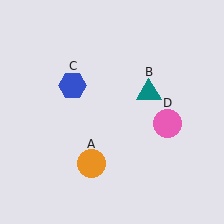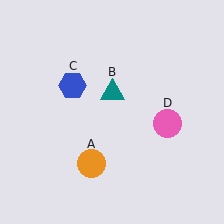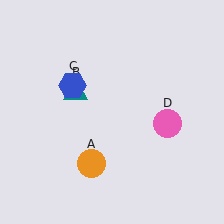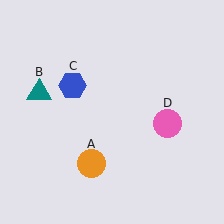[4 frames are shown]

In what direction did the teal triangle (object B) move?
The teal triangle (object B) moved left.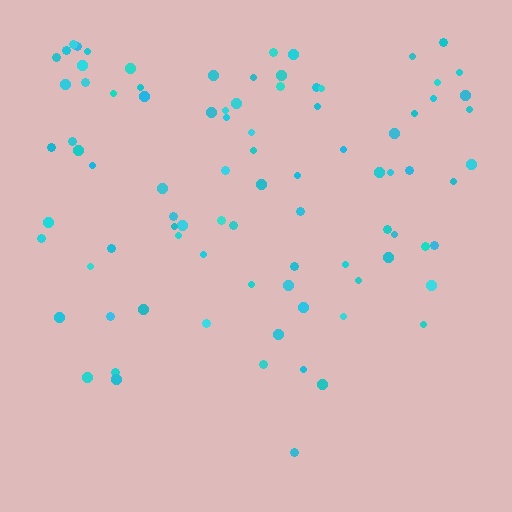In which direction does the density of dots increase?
From bottom to top, with the top side densest.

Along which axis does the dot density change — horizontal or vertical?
Vertical.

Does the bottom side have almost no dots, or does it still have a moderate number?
Still a moderate number, just noticeably fewer than the top.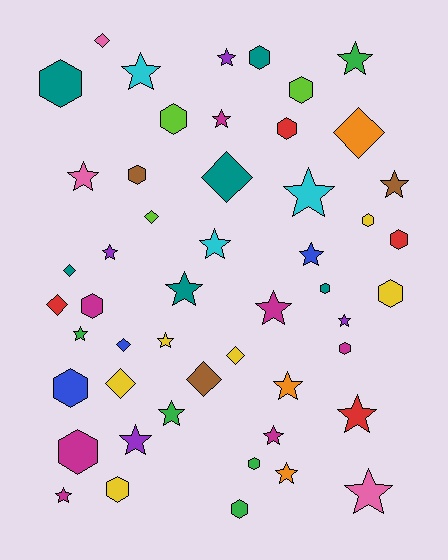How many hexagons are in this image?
There are 17 hexagons.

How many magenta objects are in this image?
There are 7 magenta objects.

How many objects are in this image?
There are 50 objects.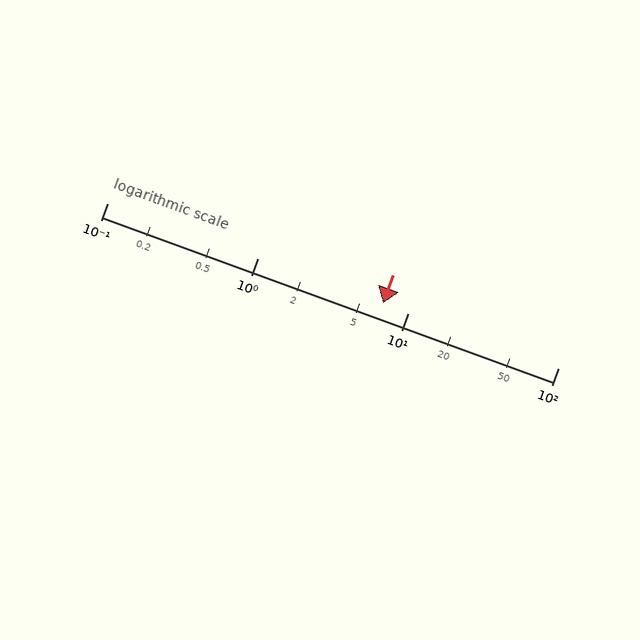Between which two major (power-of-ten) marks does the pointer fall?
The pointer is between 1 and 10.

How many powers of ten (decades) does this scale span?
The scale spans 3 decades, from 0.1 to 100.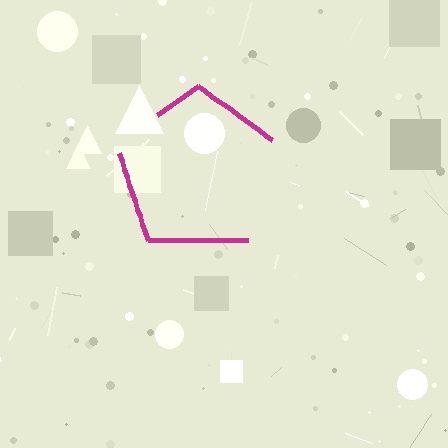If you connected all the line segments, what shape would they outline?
They would outline a pentagon.